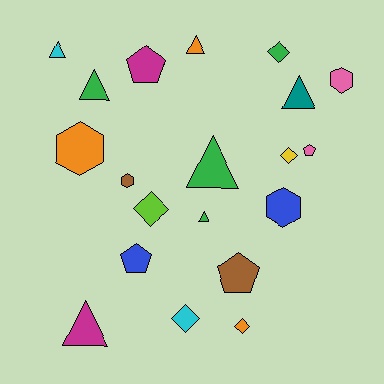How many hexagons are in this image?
There are 4 hexagons.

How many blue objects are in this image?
There are 2 blue objects.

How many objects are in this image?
There are 20 objects.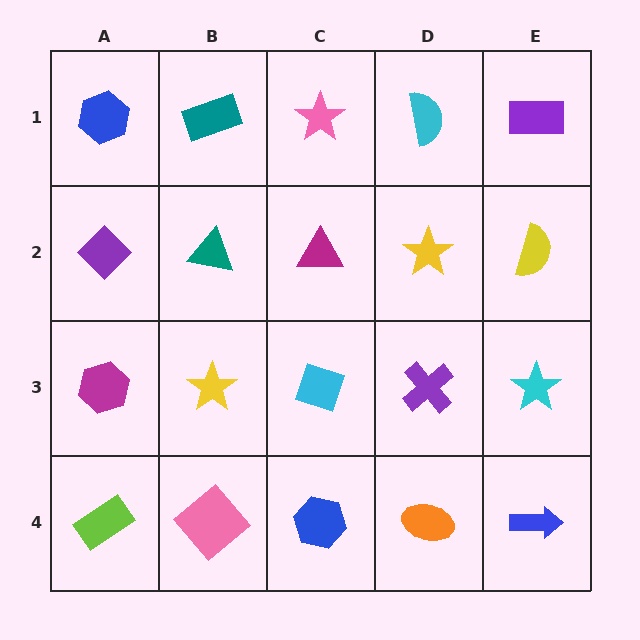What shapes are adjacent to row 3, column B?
A teal triangle (row 2, column B), a pink diamond (row 4, column B), a magenta hexagon (row 3, column A), a cyan diamond (row 3, column C).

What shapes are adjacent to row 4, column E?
A cyan star (row 3, column E), an orange ellipse (row 4, column D).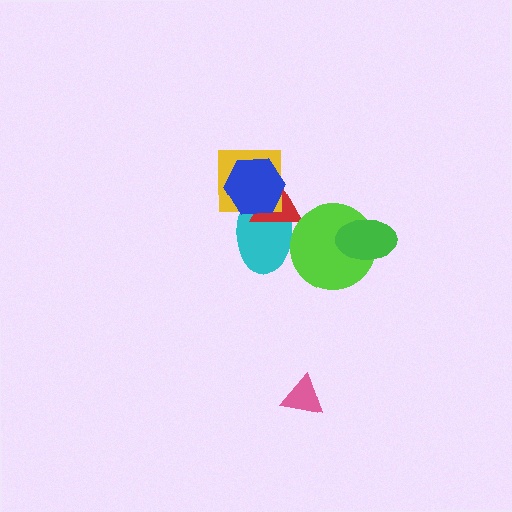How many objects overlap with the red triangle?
3 objects overlap with the red triangle.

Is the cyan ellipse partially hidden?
Yes, it is partially covered by another shape.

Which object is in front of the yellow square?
The blue hexagon is in front of the yellow square.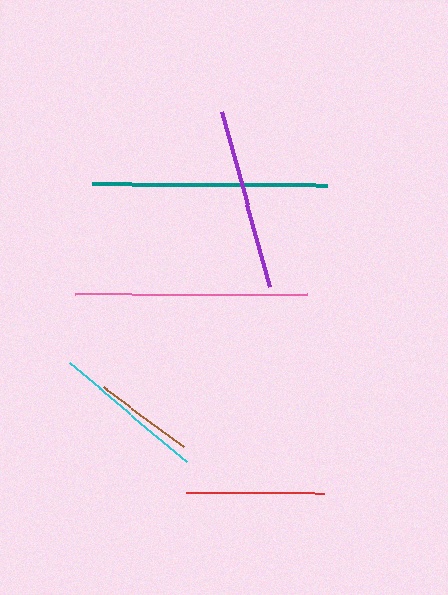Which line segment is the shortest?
The brown line is the shortest at approximately 100 pixels.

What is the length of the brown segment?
The brown segment is approximately 100 pixels long.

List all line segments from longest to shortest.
From longest to shortest: teal, pink, purple, cyan, red, brown.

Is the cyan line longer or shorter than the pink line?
The pink line is longer than the cyan line.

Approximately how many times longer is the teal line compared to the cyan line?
The teal line is approximately 1.5 times the length of the cyan line.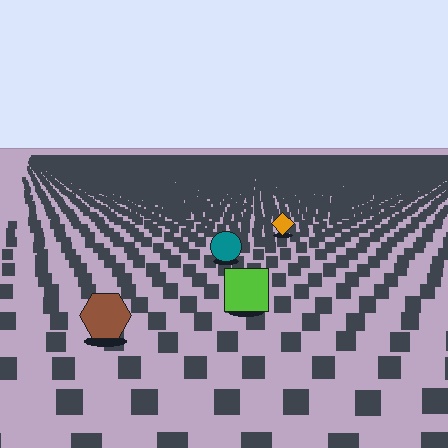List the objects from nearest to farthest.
From nearest to farthest: the brown hexagon, the lime square, the teal circle, the orange diamond.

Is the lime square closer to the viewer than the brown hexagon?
No. The brown hexagon is closer — you can tell from the texture gradient: the ground texture is coarser near it.